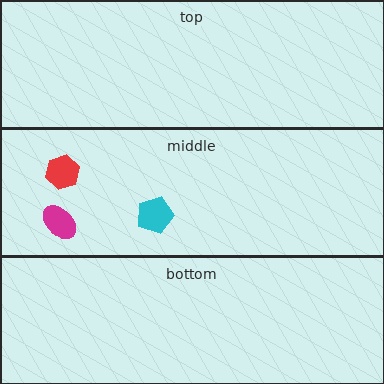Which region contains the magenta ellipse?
The middle region.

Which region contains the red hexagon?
The middle region.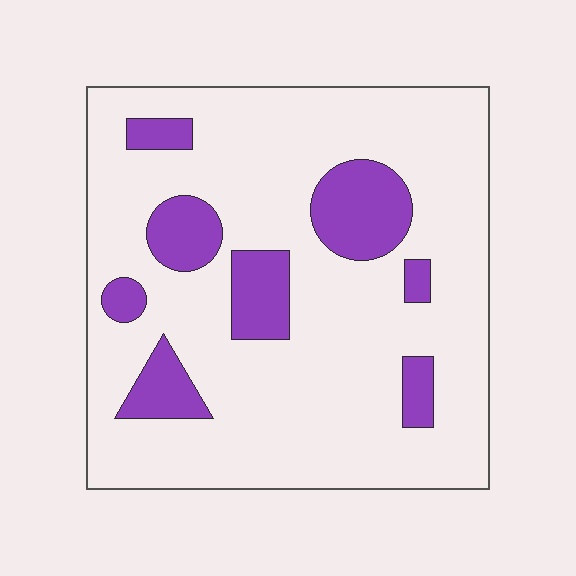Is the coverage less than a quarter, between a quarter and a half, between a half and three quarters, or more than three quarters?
Less than a quarter.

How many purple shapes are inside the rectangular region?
8.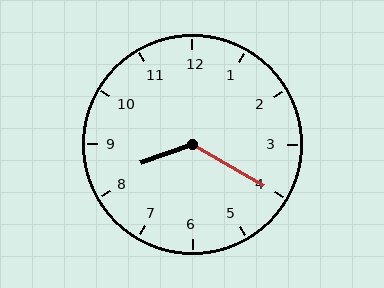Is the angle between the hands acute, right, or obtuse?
It is obtuse.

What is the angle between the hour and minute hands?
Approximately 130 degrees.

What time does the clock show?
8:20.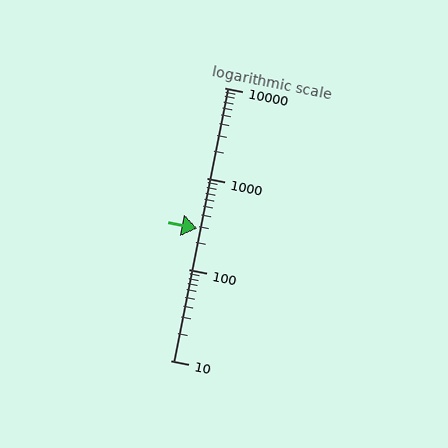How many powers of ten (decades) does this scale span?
The scale spans 3 decades, from 10 to 10000.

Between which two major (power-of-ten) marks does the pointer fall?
The pointer is between 100 and 1000.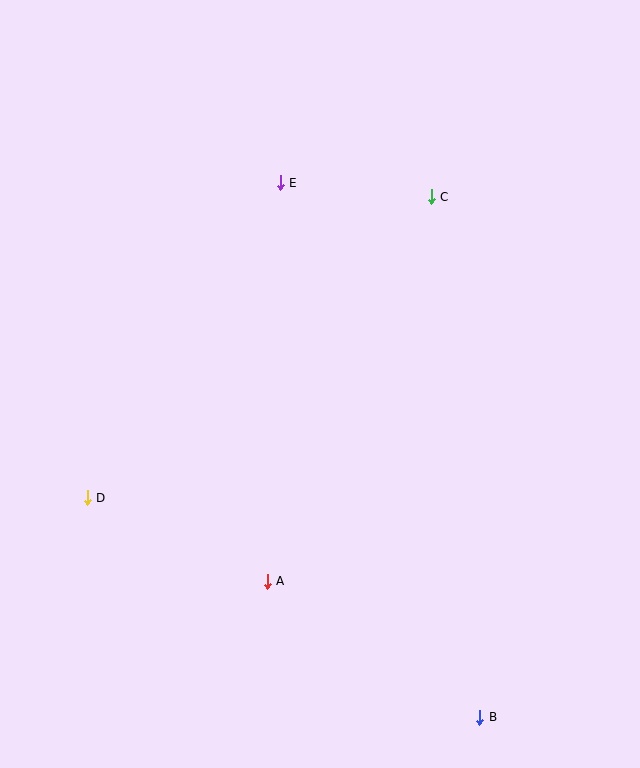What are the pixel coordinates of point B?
Point B is at (480, 717).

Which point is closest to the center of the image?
Point A at (267, 581) is closest to the center.